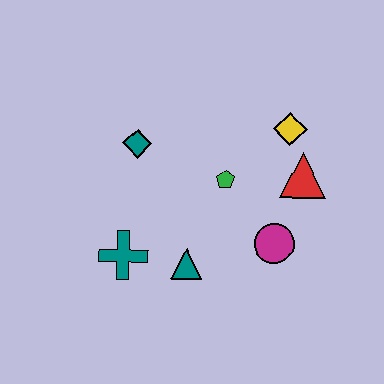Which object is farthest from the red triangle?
The teal cross is farthest from the red triangle.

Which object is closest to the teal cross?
The teal triangle is closest to the teal cross.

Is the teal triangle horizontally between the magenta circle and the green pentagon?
No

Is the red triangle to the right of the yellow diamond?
Yes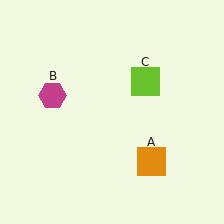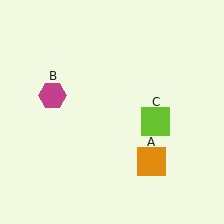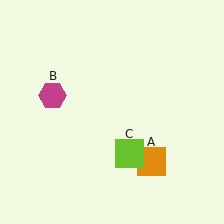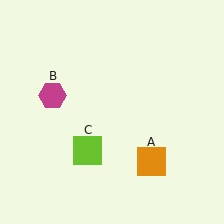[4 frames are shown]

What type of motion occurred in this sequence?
The lime square (object C) rotated clockwise around the center of the scene.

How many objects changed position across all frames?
1 object changed position: lime square (object C).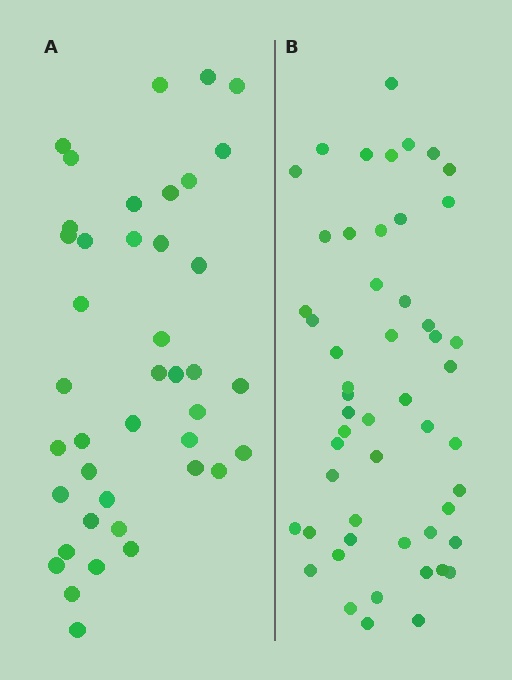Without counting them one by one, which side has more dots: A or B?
Region B (the right region) has more dots.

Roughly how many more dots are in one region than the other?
Region B has roughly 12 or so more dots than region A.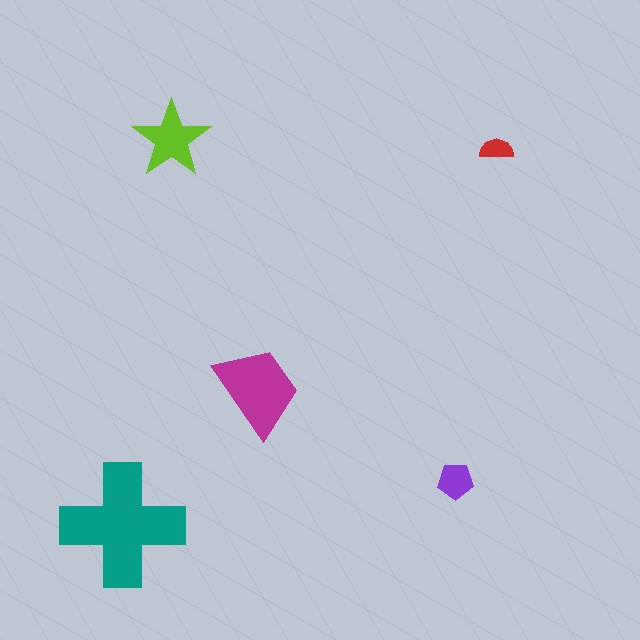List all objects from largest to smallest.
The teal cross, the magenta trapezoid, the lime star, the purple pentagon, the red semicircle.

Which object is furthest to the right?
The red semicircle is rightmost.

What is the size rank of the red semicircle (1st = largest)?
5th.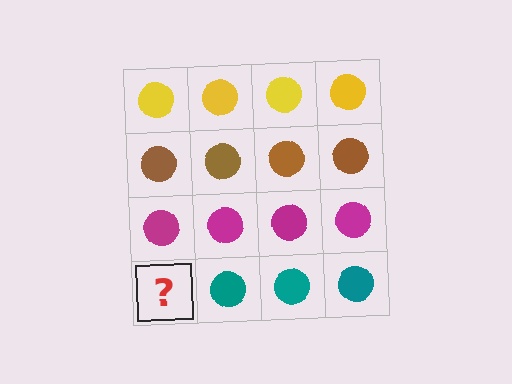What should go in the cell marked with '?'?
The missing cell should contain a teal circle.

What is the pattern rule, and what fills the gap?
The rule is that each row has a consistent color. The gap should be filled with a teal circle.